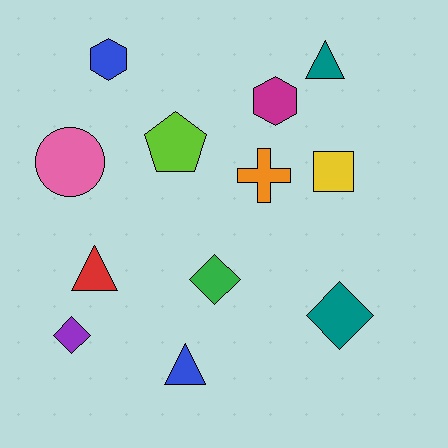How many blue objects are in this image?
There are 2 blue objects.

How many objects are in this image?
There are 12 objects.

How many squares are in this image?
There is 1 square.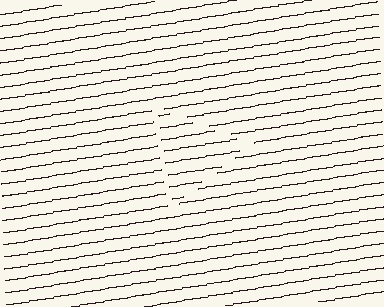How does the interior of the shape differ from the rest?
The interior of the shape contains the same grating, shifted by half a period — the contour is defined by the phase discontinuity where line-ends from the inner and outer gratings abut.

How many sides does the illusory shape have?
3 sides — the line-ends trace a triangle.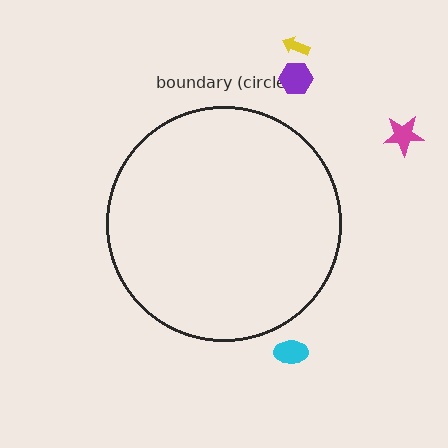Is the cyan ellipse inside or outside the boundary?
Outside.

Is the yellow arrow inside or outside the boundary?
Outside.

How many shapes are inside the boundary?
0 inside, 4 outside.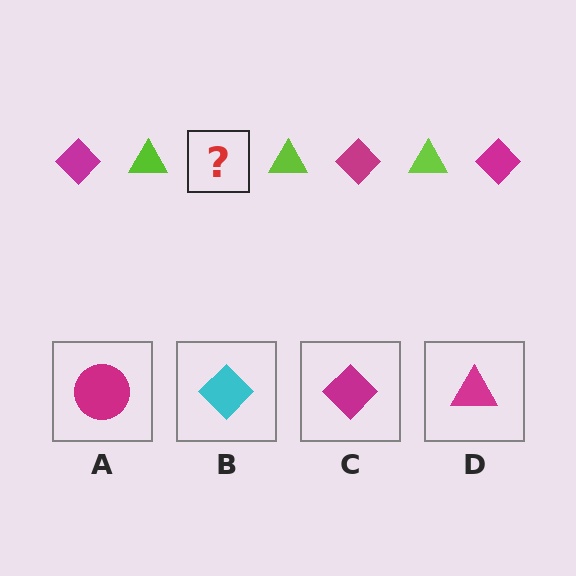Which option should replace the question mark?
Option C.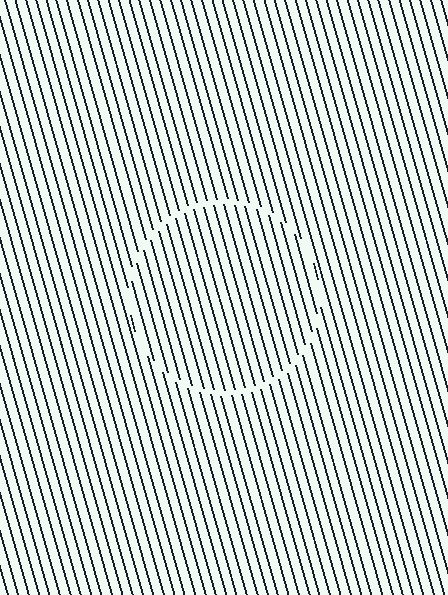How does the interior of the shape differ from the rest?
The interior of the shape contains the same grating, shifted by half a period — the contour is defined by the phase discontinuity where line-ends from the inner and outer gratings abut.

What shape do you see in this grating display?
An illusory circle. The interior of the shape contains the same grating, shifted by half a period — the contour is defined by the phase discontinuity where line-ends from the inner and outer gratings abut.